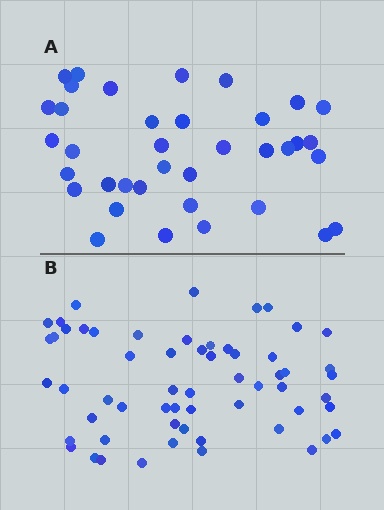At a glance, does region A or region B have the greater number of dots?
Region B (the bottom region) has more dots.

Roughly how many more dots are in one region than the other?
Region B has approximately 20 more dots than region A.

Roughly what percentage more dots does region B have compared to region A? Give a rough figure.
About 60% more.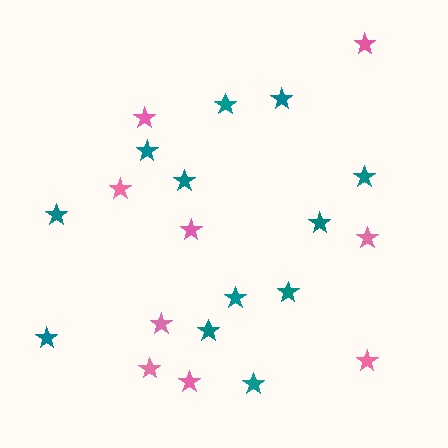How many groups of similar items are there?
There are 2 groups: one group of pink stars (9) and one group of teal stars (12).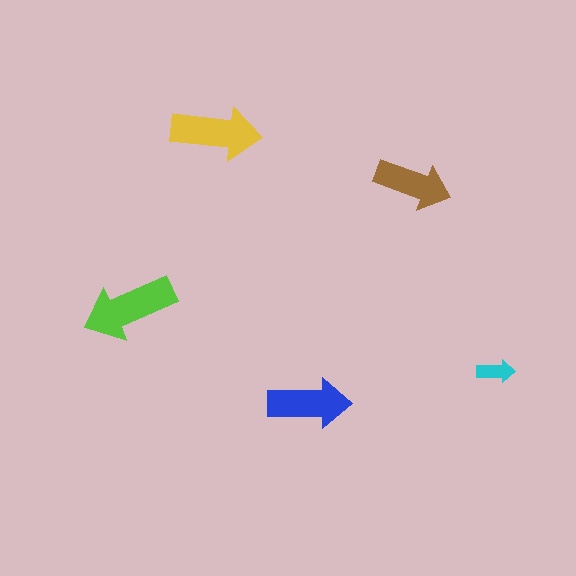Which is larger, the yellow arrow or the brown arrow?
The yellow one.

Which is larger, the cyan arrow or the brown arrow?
The brown one.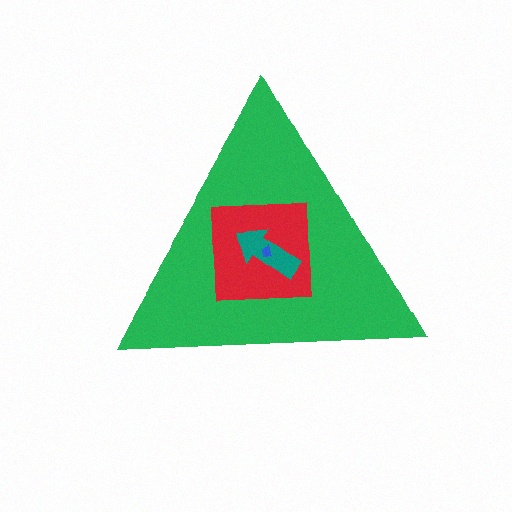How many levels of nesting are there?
4.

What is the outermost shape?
The green triangle.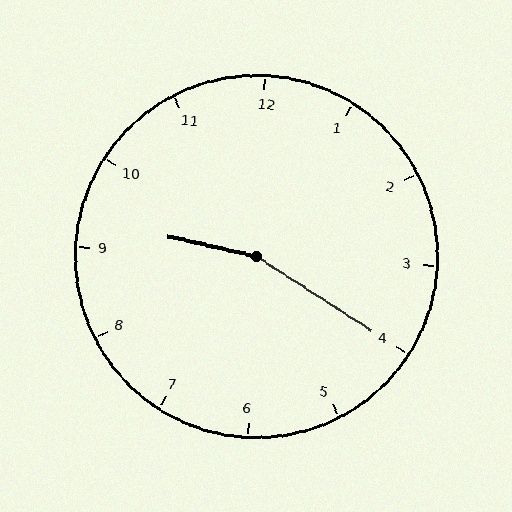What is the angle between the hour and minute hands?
Approximately 160 degrees.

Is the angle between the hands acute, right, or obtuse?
It is obtuse.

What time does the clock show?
9:20.